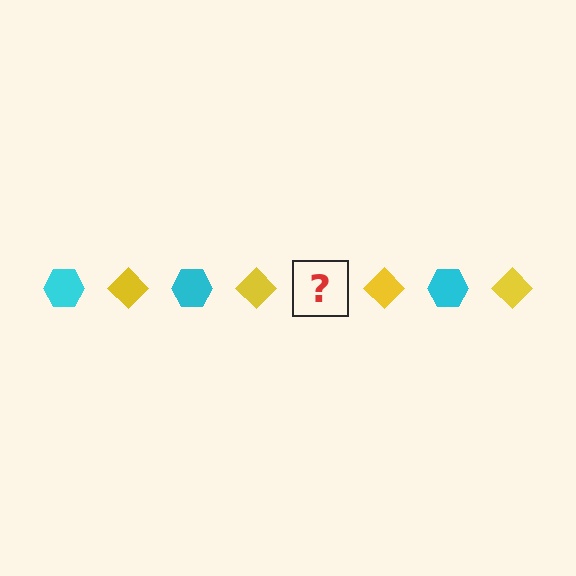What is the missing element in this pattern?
The missing element is a cyan hexagon.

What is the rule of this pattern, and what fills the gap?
The rule is that the pattern alternates between cyan hexagon and yellow diamond. The gap should be filled with a cyan hexagon.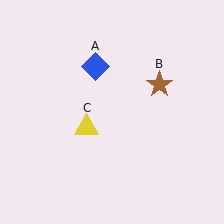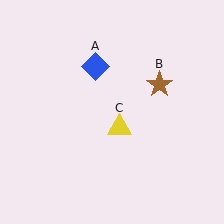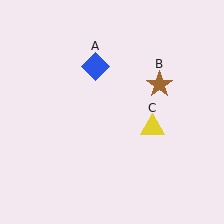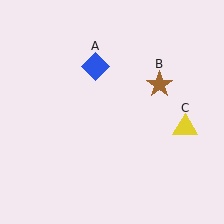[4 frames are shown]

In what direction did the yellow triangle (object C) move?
The yellow triangle (object C) moved right.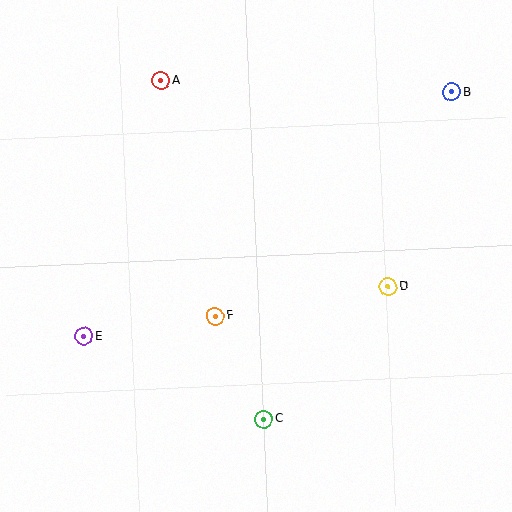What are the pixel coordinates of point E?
Point E is at (84, 337).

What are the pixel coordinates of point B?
Point B is at (452, 92).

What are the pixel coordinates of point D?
Point D is at (388, 287).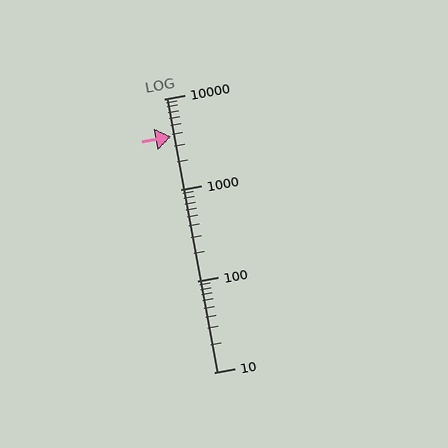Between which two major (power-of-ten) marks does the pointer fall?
The pointer is between 1000 and 10000.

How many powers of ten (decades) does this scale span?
The scale spans 3 decades, from 10 to 10000.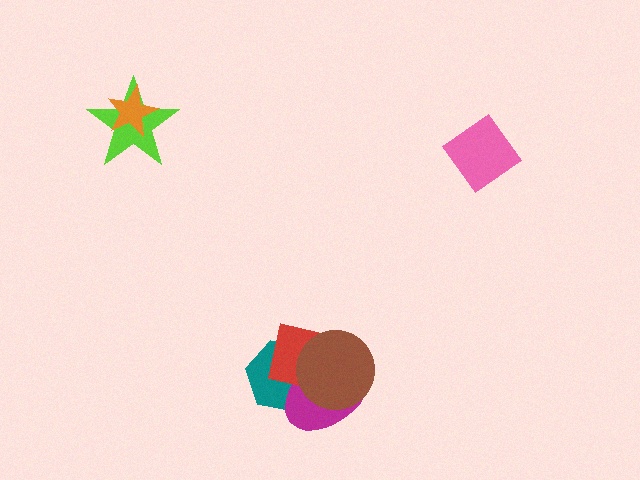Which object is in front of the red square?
The brown circle is in front of the red square.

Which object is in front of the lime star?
The orange star is in front of the lime star.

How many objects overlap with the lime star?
1 object overlaps with the lime star.